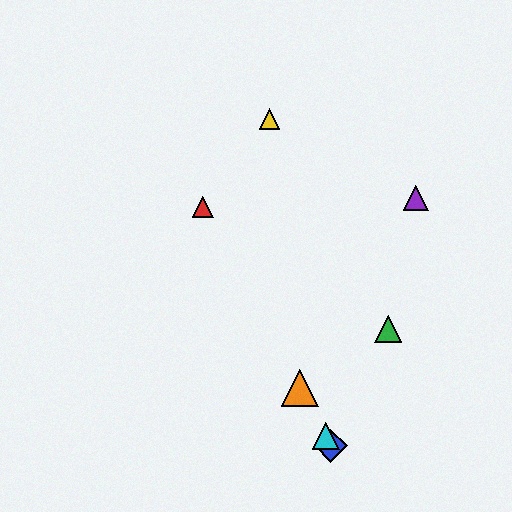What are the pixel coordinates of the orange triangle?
The orange triangle is at (300, 388).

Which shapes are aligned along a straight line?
The red triangle, the blue diamond, the orange triangle, the cyan triangle are aligned along a straight line.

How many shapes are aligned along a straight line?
4 shapes (the red triangle, the blue diamond, the orange triangle, the cyan triangle) are aligned along a straight line.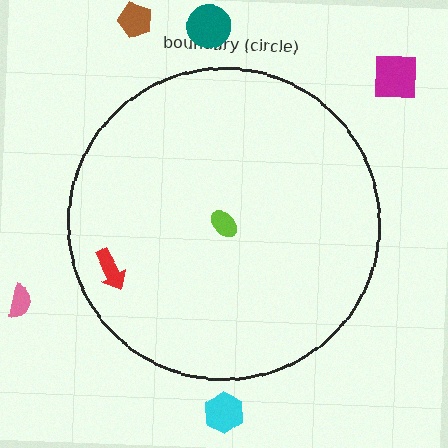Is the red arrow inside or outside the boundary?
Inside.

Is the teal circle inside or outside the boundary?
Outside.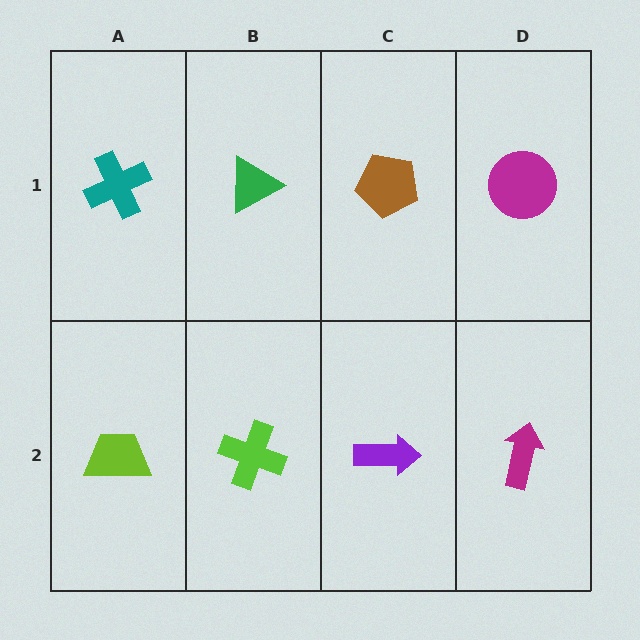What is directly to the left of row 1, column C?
A green triangle.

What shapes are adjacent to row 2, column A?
A teal cross (row 1, column A), a lime cross (row 2, column B).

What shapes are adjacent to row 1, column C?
A purple arrow (row 2, column C), a green triangle (row 1, column B), a magenta circle (row 1, column D).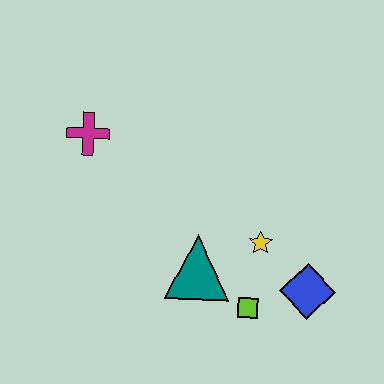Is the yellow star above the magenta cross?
No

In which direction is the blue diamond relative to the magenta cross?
The blue diamond is to the right of the magenta cross.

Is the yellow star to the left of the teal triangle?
No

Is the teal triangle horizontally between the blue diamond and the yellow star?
No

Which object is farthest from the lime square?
The magenta cross is farthest from the lime square.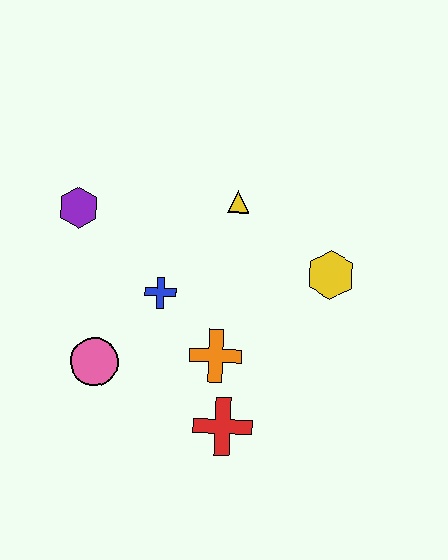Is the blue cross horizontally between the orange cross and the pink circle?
Yes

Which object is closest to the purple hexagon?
The blue cross is closest to the purple hexagon.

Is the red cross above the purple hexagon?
No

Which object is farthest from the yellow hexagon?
The purple hexagon is farthest from the yellow hexagon.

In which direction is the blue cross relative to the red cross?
The blue cross is above the red cross.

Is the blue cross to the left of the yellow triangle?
Yes